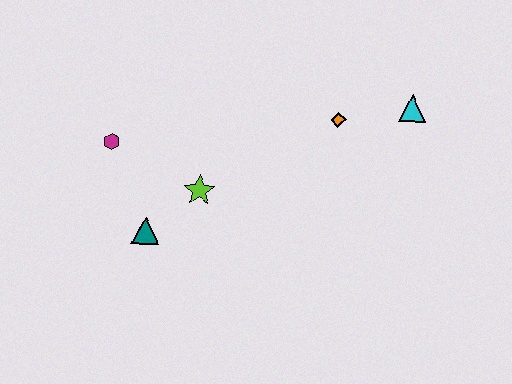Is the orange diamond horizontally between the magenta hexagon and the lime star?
No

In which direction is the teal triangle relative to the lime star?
The teal triangle is to the left of the lime star.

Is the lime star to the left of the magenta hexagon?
No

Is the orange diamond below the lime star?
No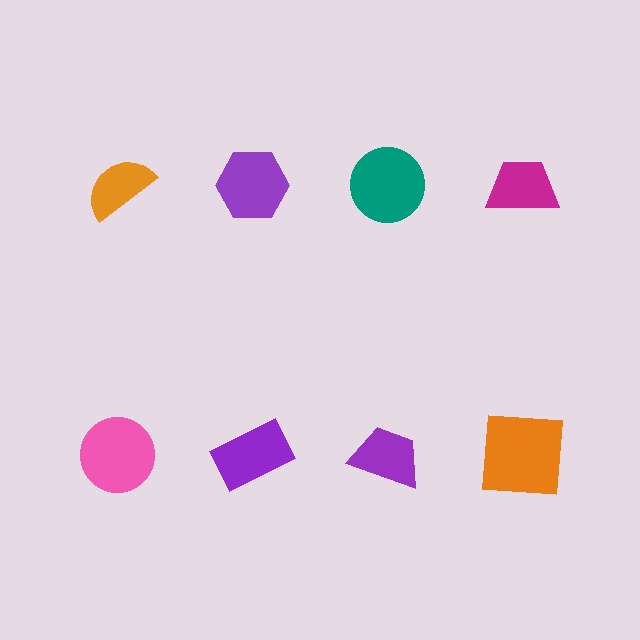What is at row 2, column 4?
An orange square.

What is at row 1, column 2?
A purple hexagon.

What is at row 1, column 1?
An orange semicircle.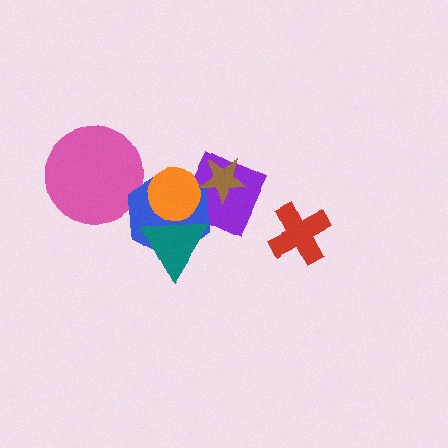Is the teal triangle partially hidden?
Yes, it is partially covered by another shape.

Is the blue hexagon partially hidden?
Yes, it is partially covered by another shape.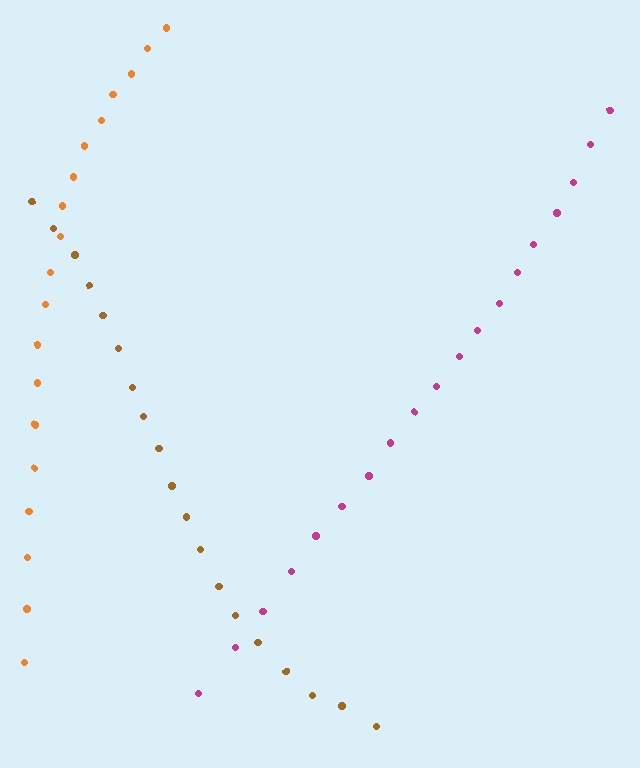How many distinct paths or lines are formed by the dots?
There are 3 distinct paths.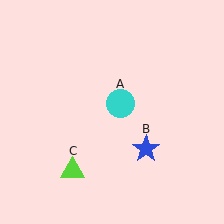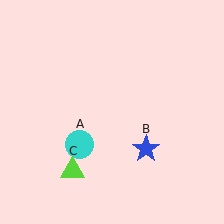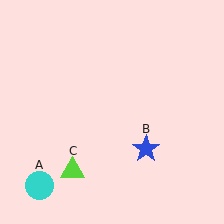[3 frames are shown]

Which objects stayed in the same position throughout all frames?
Blue star (object B) and lime triangle (object C) remained stationary.